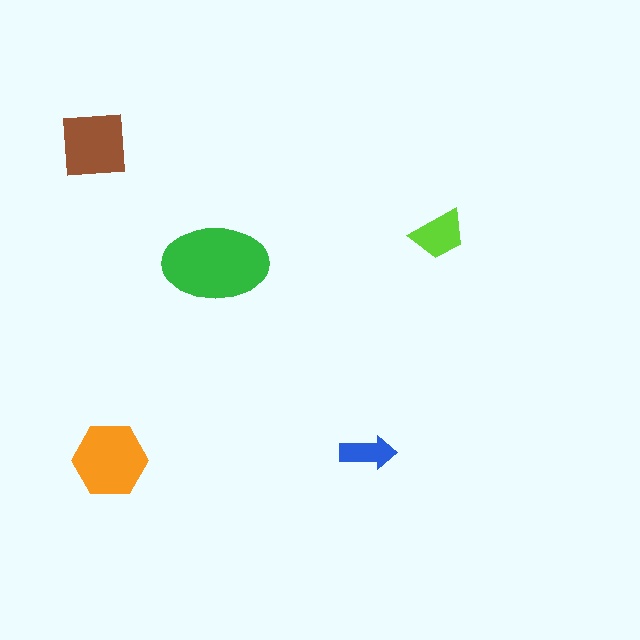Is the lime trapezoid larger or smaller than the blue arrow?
Larger.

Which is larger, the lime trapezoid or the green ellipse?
The green ellipse.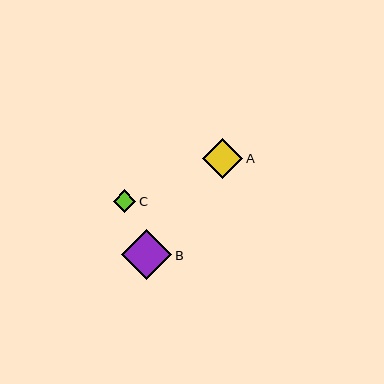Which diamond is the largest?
Diamond B is the largest with a size of approximately 50 pixels.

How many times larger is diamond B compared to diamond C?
Diamond B is approximately 2.2 times the size of diamond C.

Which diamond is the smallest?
Diamond C is the smallest with a size of approximately 22 pixels.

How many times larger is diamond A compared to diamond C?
Diamond A is approximately 1.8 times the size of diamond C.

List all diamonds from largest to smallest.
From largest to smallest: B, A, C.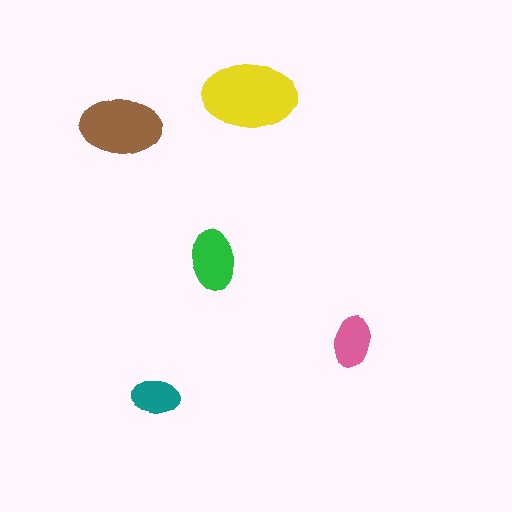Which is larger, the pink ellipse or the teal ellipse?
The pink one.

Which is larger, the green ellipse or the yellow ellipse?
The yellow one.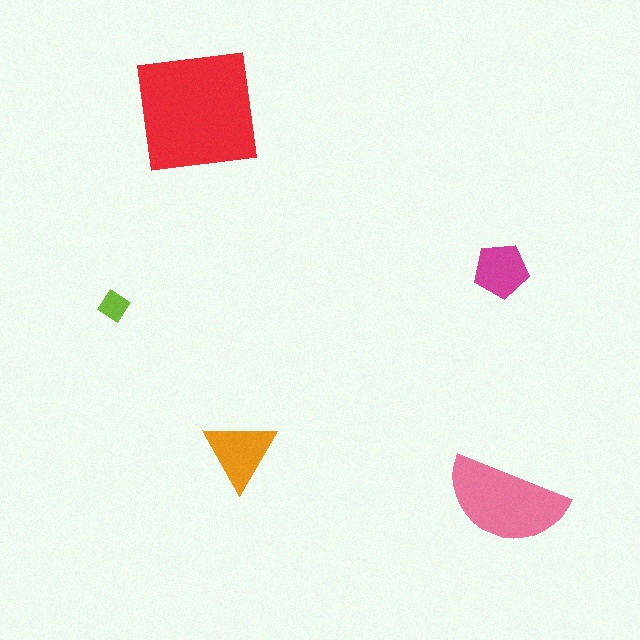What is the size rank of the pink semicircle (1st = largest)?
2nd.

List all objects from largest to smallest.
The red square, the pink semicircle, the orange triangle, the magenta pentagon, the lime diamond.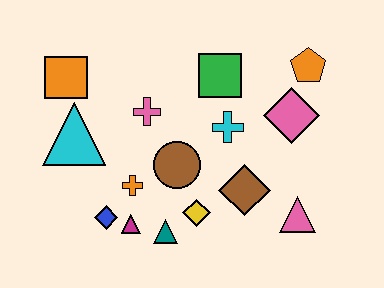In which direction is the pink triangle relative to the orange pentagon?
The pink triangle is below the orange pentagon.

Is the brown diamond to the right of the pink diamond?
No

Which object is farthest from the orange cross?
The orange pentagon is farthest from the orange cross.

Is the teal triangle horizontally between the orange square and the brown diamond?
Yes